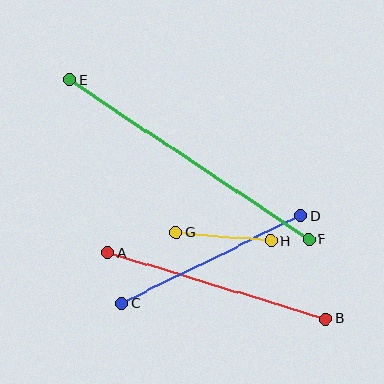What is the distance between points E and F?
The distance is approximately 287 pixels.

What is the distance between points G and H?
The distance is approximately 95 pixels.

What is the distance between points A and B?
The distance is approximately 229 pixels.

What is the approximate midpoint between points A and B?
The midpoint is at approximately (217, 286) pixels.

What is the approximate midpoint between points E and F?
The midpoint is at approximately (189, 160) pixels.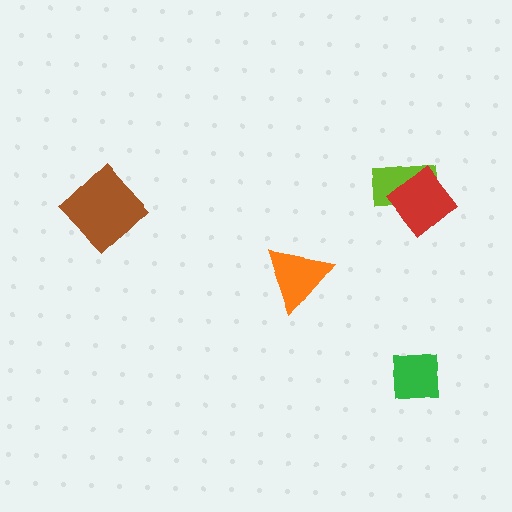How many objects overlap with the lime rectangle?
1 object overlaps with the lime rectangle.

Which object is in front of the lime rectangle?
The red diamond is in front of the lime rectangle.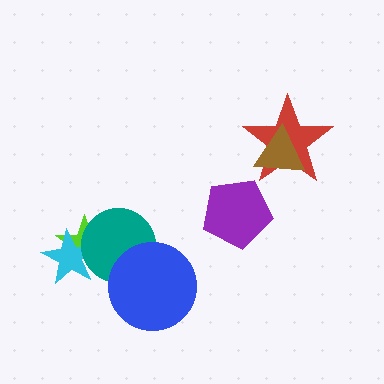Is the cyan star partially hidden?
Yes, it is partially covered by another shape.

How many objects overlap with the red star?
1 object overlaps with the red star.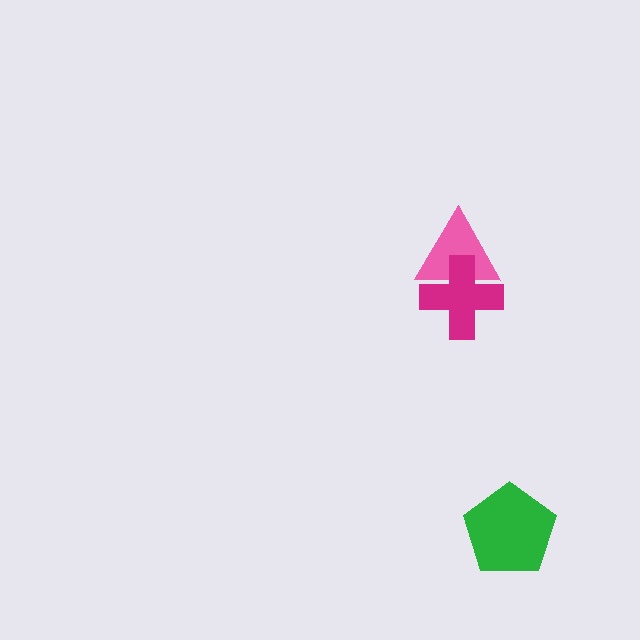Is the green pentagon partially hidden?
No, no other shape covers it.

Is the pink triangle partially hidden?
Yes, it is partially covered by another shape.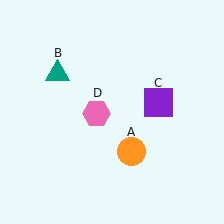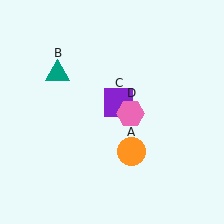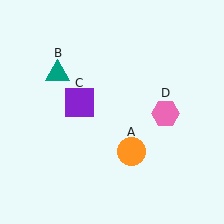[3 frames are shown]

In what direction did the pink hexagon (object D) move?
The pink hexagon (object D) moved right.